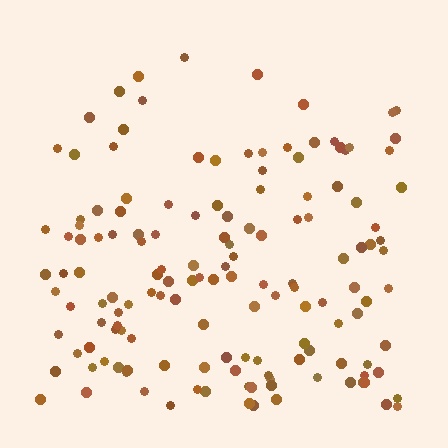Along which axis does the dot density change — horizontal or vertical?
Vertical.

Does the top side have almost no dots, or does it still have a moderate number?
Still a moderate number, just noticeably fewer than the bottom.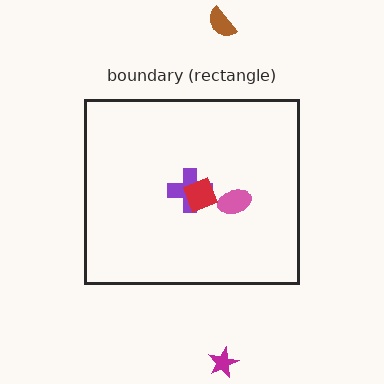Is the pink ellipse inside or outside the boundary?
Inside.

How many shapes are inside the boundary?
3 inside, 2 outside.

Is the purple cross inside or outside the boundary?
Inside.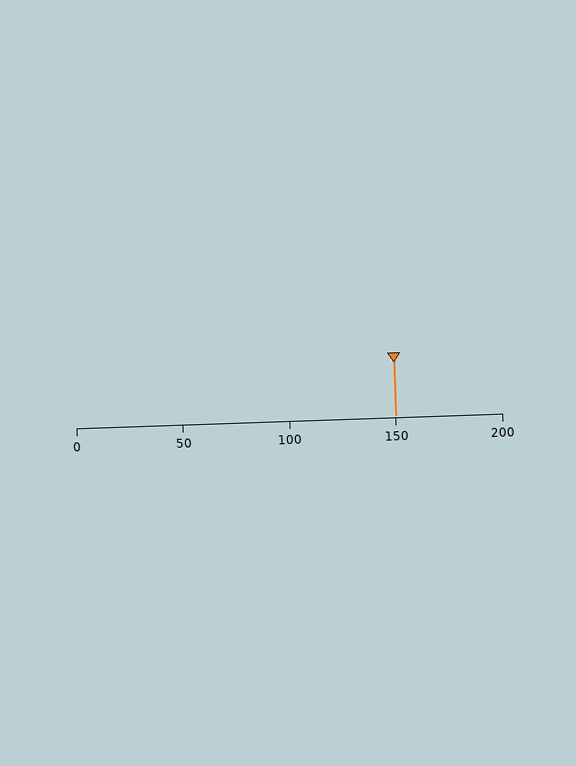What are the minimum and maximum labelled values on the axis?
The axis runs from 0 to 200.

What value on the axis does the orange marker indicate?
The marker indicates approximately 150.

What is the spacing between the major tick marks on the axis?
The major ticks are spaced 50 apart.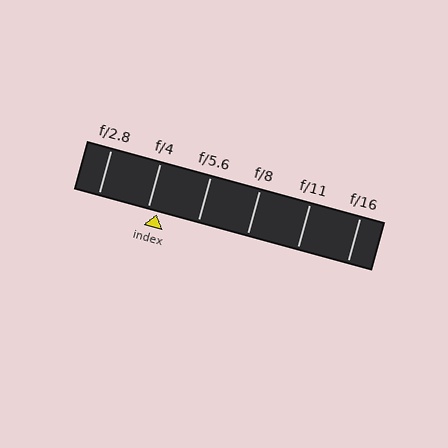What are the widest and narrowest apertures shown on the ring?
The widest aperture shown is f/2.8 and the narrowest is f/16.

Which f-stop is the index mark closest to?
The index mark is closest to f/4.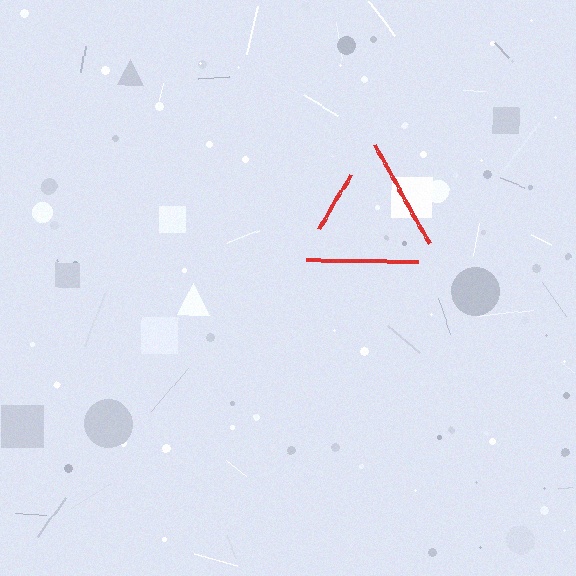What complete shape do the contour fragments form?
The contour fragments form a triangle.